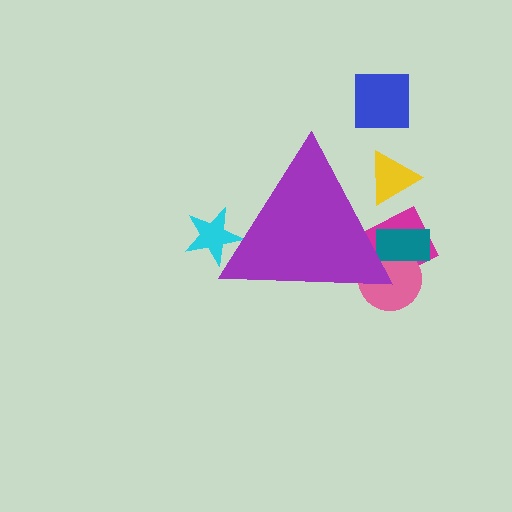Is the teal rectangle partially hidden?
Yes, the teal rectangle is partially hidden behind the purple triangle.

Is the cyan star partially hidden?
Yes, the cyan star is partially hidden behind the purple triangle.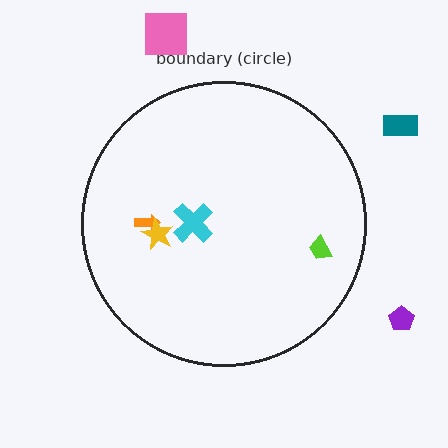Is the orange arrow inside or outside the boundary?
Inside.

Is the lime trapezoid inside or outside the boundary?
Inside.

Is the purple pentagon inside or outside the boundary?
Outside.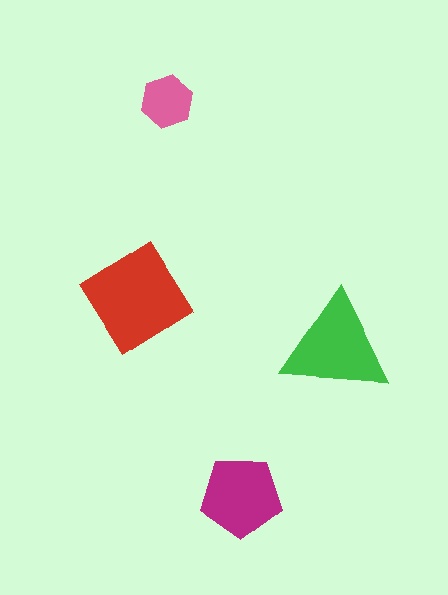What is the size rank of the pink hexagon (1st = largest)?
4th.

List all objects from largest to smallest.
The red diamond, the green triangle, the magenta pentagon, the pink hexagon.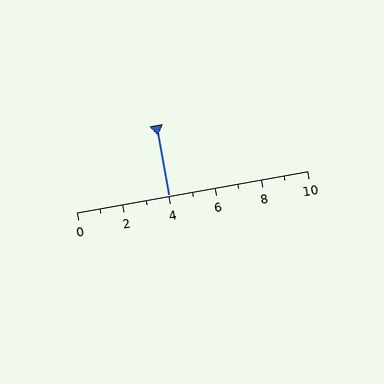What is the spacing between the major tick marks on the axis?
The major ticks are spaced 2 apart.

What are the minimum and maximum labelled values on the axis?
The axis runs from 0 to 10.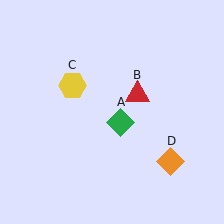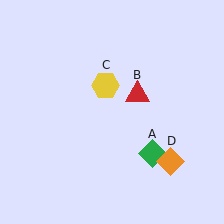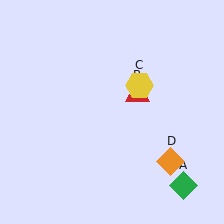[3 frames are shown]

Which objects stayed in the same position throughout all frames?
Red triangle (object B) and orange diamond (object D) remained stationary.